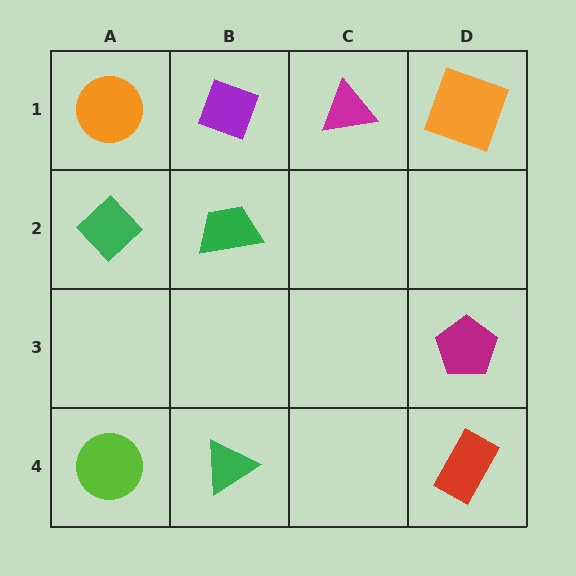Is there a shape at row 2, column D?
No, that cell is empty.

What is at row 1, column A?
An orange circle.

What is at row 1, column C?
A magenta triangle.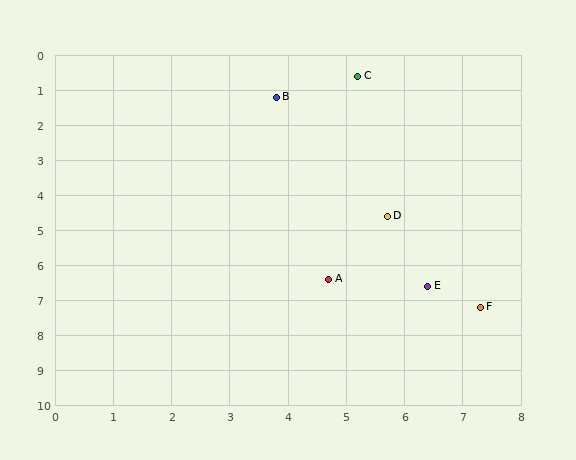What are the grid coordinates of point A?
Point A is at approximately (4.7, 6.4).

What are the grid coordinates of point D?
Point D is at approximately (5.7, 4.6).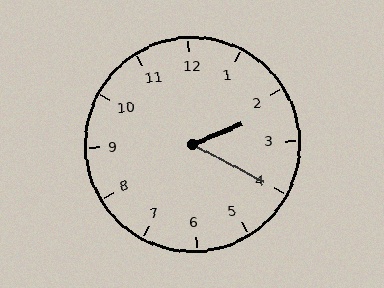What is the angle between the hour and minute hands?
Approximately 50 degrees.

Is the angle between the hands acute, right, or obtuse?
It is acute.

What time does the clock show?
2:20.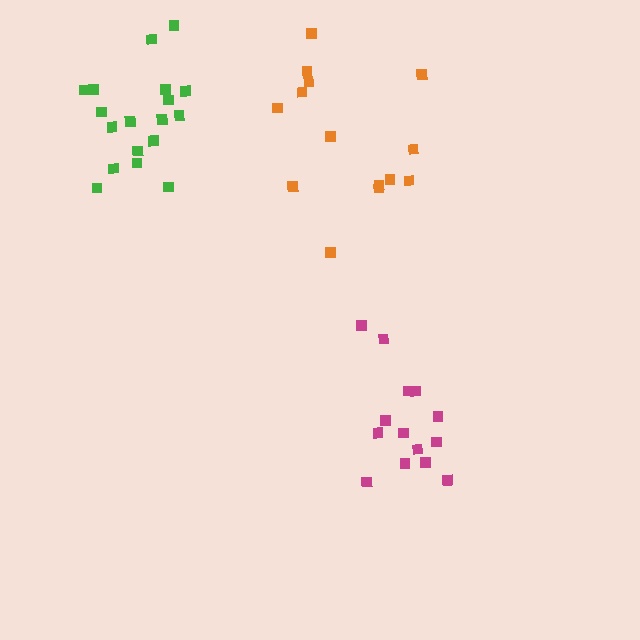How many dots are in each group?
Group 1: 14 dots, Group 2: 14 dots, Group 3: 18 dots (46 total).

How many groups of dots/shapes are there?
There are 3 groups.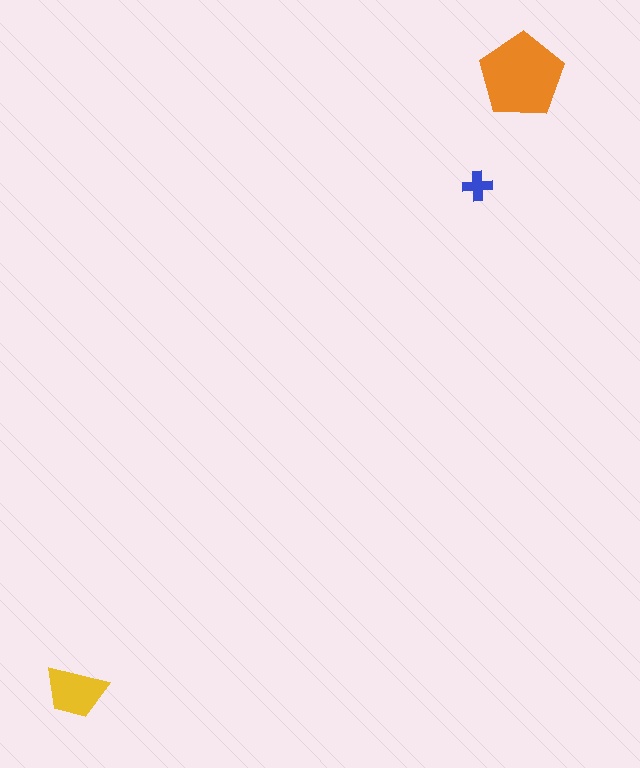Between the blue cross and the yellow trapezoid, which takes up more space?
The yellow trapezoid.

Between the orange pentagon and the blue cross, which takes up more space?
The orange pentagon.